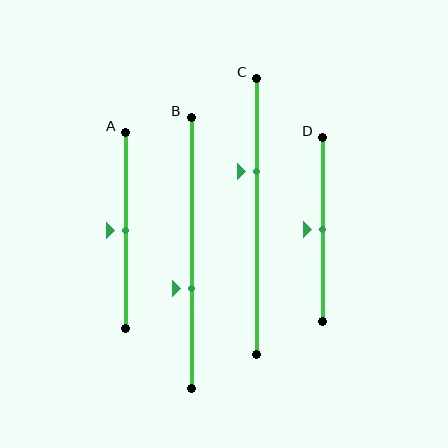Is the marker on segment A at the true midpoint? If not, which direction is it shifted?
Yes, the marker on segment A is at the true midpoint.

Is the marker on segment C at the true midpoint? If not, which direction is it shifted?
No, the marker on segment C is shifted upward by about 16% of the segment length.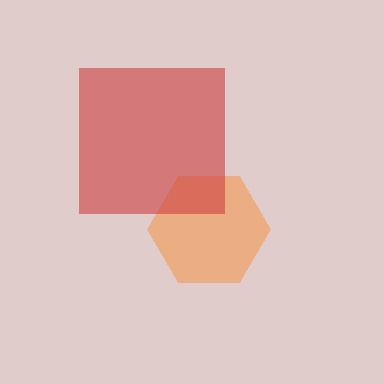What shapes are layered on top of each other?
The layered shapes are: an orange hexagon, a red square.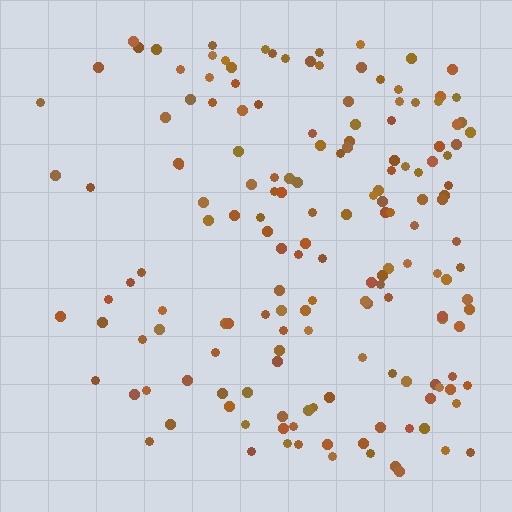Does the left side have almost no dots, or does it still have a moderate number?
Still a moderate number, just noticeably fewer than the right.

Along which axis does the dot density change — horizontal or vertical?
Horizontal.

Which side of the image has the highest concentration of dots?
The right.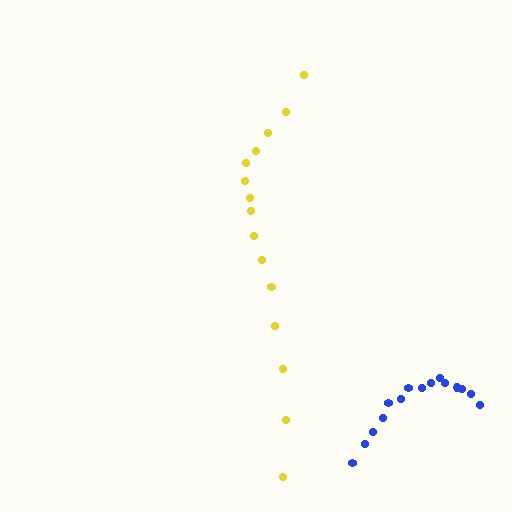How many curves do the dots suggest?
There are 2 distinct paths.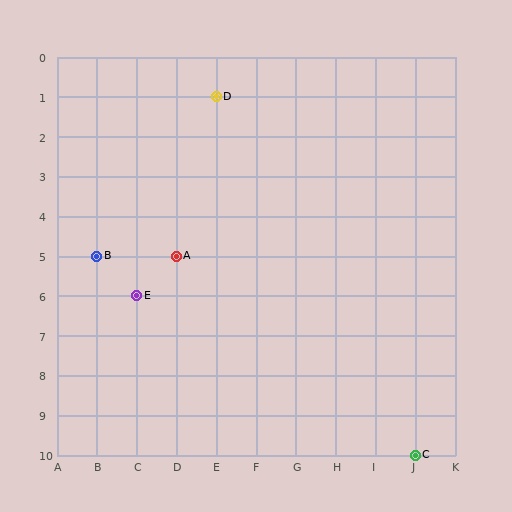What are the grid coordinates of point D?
Point D is at grid coordinates (E, 1).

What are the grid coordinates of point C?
Point C is at grid coordinates (J, 10).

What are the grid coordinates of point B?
Point B is at grid coordinates (B, 5).